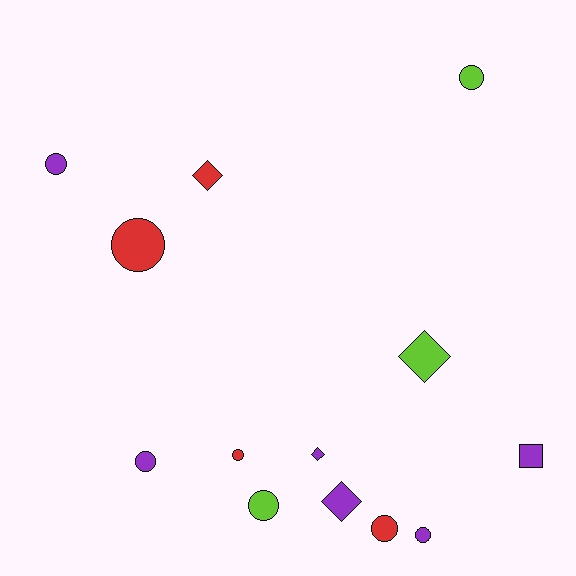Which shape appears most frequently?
Circle, with 8 objects.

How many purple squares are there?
There is 1 purple square.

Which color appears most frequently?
Purple, with 6 objects.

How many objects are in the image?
There are 13 objects.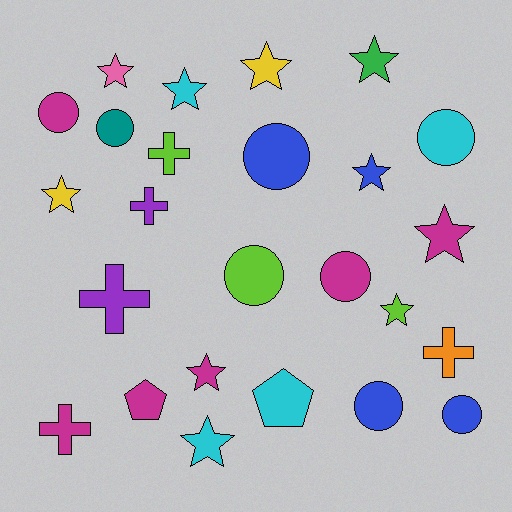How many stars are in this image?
There are 10 stars.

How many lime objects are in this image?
There are 3 lime objects.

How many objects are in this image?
There are 25 objects.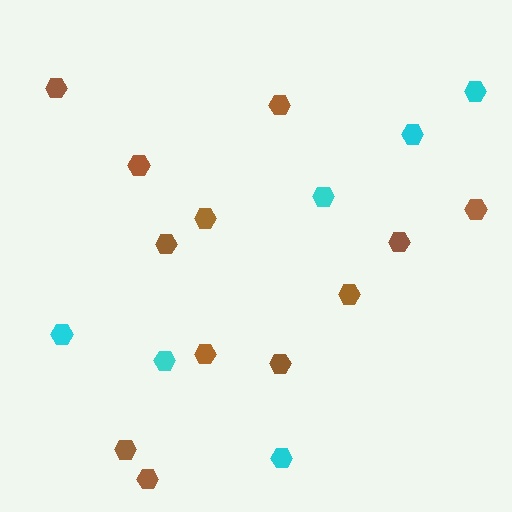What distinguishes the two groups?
There are 2 groups: one group of cyan hexagons (6) and one group of brown hexagons (12).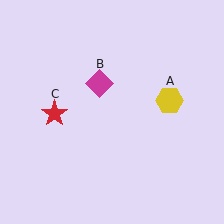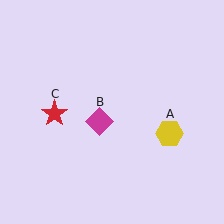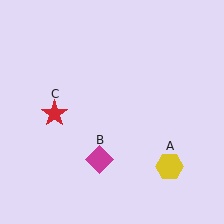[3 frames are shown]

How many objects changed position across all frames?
2 objects changed position: yellow hexagon (object A), magenta diamond (object B).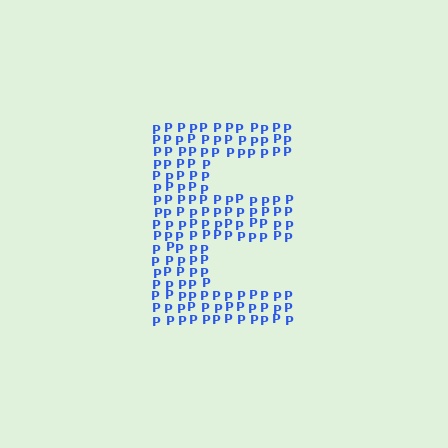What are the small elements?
The small elements are letter P's.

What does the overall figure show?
The overall figure shows the letter E.